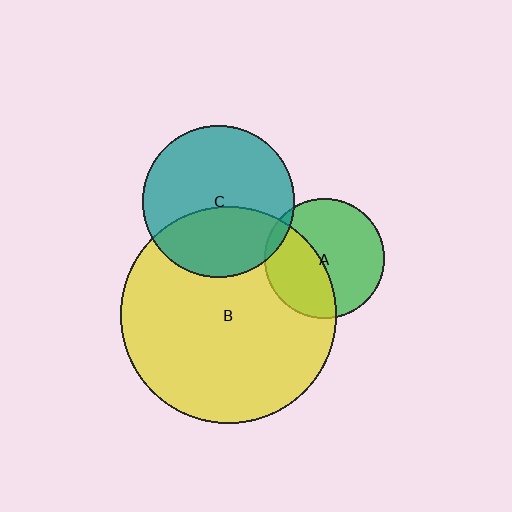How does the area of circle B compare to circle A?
Approximately 3.3 times.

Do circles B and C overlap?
Yes.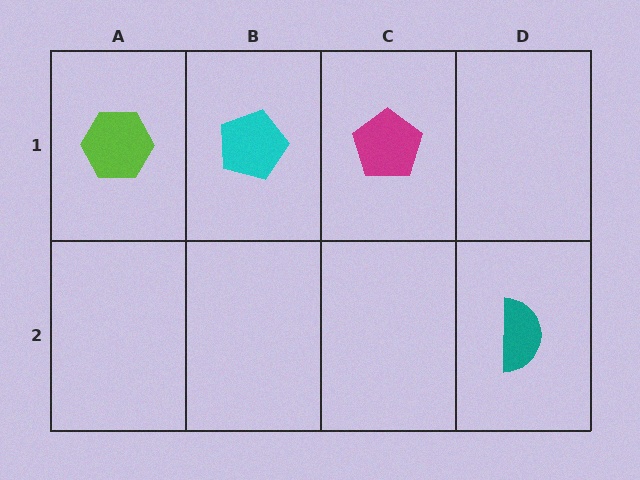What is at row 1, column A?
A lime hexagon.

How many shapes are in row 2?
1 shape.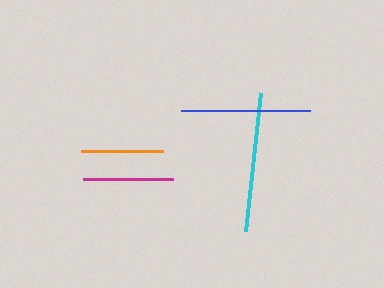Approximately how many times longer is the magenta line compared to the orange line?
The magenta line is approximately 1.1 times the length of the orange line.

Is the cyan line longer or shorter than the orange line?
The cyan line is longer than the orange line.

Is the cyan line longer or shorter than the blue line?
The cyan line is longer than the blue line.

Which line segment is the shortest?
The orange line is the shortest at approximately 82 pixels.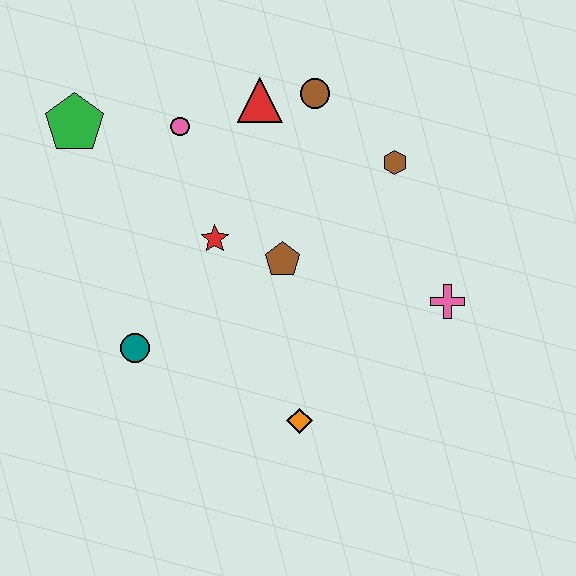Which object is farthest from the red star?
The pink cross is farthest from the red star.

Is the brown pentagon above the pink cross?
Yes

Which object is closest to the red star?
The brown pentagon is closest to the red star.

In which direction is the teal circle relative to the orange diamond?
The teal circle is to the left of the orange diamond.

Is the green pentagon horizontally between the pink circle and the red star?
No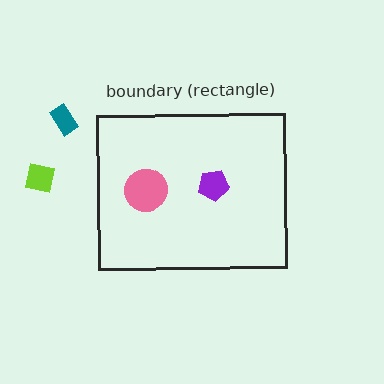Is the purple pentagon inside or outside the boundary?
Inside.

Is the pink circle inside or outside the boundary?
Inside.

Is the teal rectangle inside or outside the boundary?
Outside.